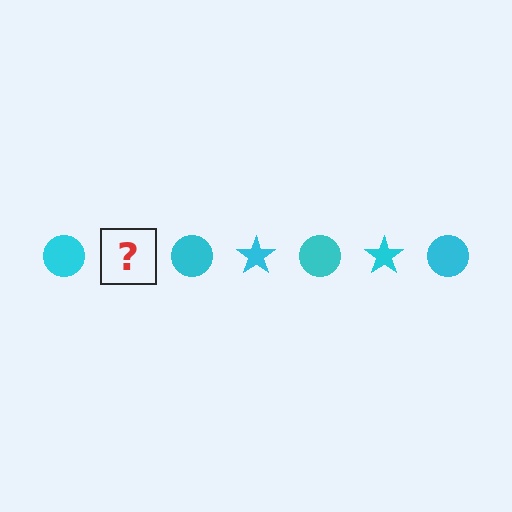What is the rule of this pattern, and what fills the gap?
The rule is that the pattern cycles through circle, star shapes in cyan. The gap should be filled with a cyan star.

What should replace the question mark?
The question mark should be replaced with a cyan star.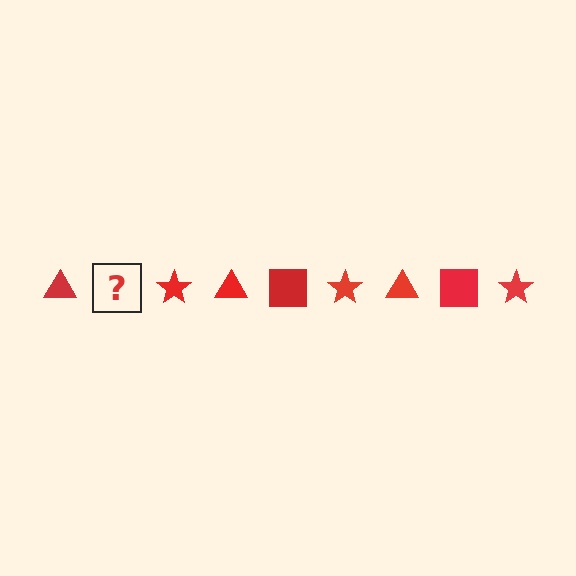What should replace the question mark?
The question mark should be replaced with a red square.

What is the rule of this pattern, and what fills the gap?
The rule is that the pattern cycles through triangle, square, star shapes in red. The gap should be filled with a red square.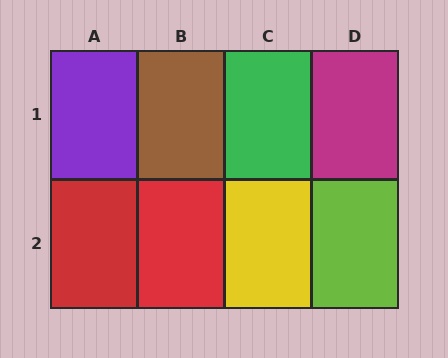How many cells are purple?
1 cell is purple.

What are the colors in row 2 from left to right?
Red, red, yellow, lime.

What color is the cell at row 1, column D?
Magenta.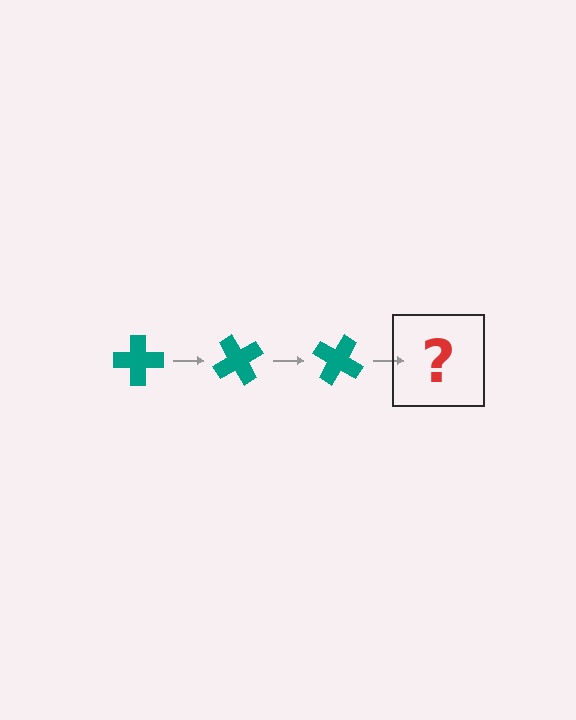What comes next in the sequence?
The next element should be a teal cross rotated 180 degrees.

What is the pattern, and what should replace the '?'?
The pattern is that the cross rotates 60 degrees each step. The '?' should be a teal cross rotated 180 degrees.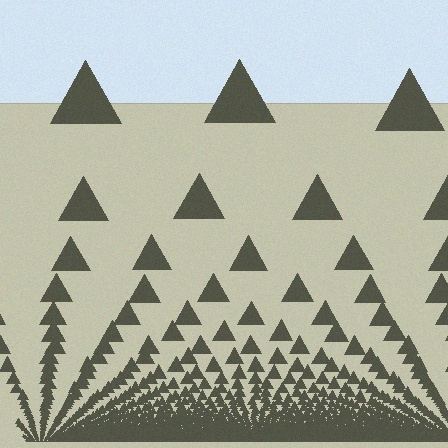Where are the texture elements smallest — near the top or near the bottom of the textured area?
Near the bottom.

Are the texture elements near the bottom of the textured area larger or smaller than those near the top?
Smaller. The gradient is inverted — elements near the bottom are smaller and denser.